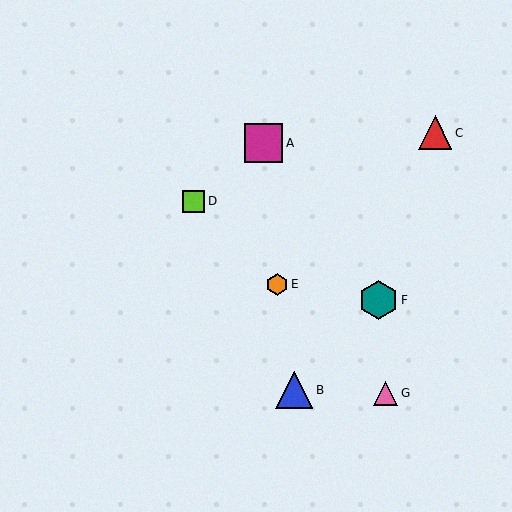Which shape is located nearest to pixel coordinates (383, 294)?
The teal hexagon (labeled F) at (378, 300) is nearest to that location.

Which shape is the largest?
The magenta square (labeled A) is the largest.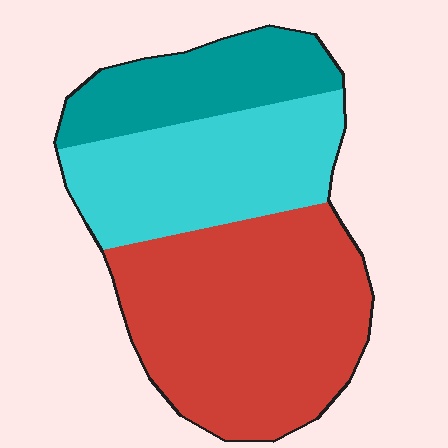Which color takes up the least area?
Teal, at roughly 20%.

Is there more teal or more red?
Red.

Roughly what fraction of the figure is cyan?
Cyan takes up about one third (1/3) of the figure.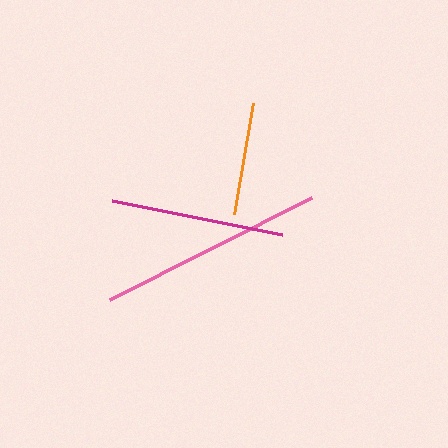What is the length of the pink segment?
The pink segment is approximately 226 pixels long.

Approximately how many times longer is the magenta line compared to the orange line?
The magenta line is approximately 1.5 times the length of the orange line.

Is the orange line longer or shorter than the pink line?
The pink line is longer than the orange line.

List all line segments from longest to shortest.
From longest to shortest: pink, magenta, orange.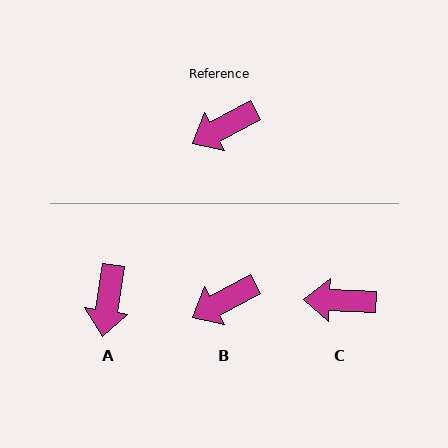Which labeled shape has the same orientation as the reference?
B.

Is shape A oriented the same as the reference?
No, it is off by about 53 degrees.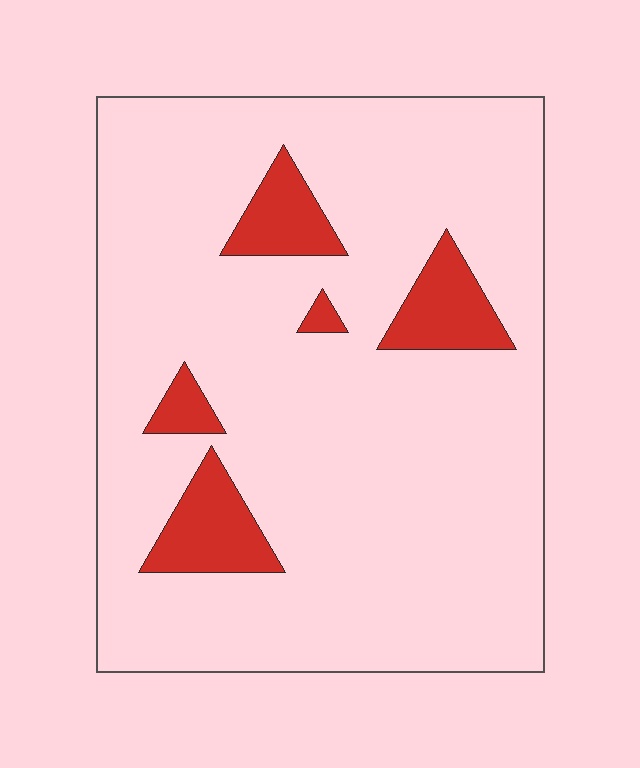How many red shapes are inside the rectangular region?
5.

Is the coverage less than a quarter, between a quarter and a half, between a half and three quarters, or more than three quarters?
Less than a quarter.